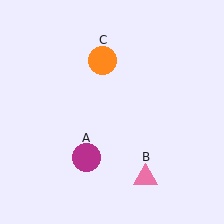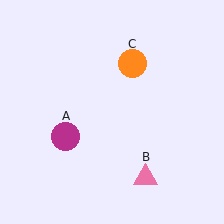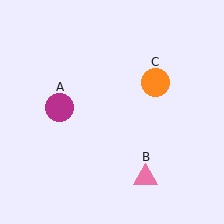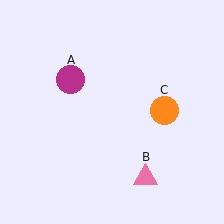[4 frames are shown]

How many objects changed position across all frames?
2 objects changed position: magenta circle (object A), orange circle (object C).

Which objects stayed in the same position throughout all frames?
Pink triangle (object B) remained stationary.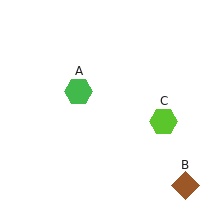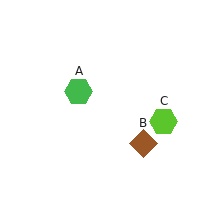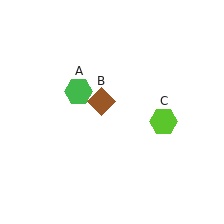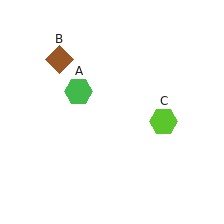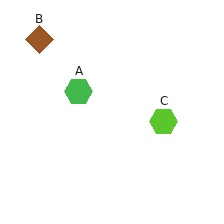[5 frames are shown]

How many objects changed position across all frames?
1 object changed position: brown diamond (object B).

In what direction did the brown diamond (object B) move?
The brown diamond (object B) moved up and to the left.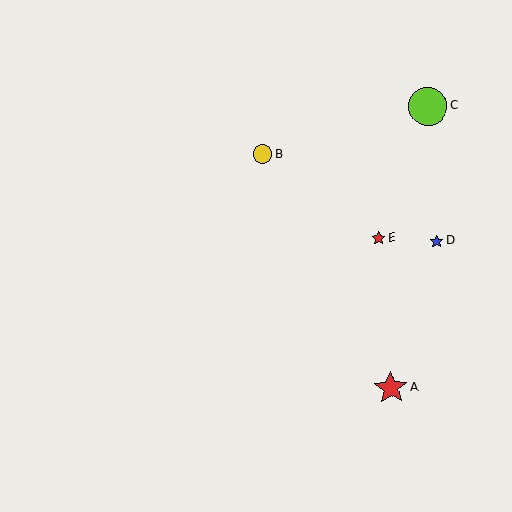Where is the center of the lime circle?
The center of the lime circle is at (428, 106).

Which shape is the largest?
The lime circle (labeled C) is the largest.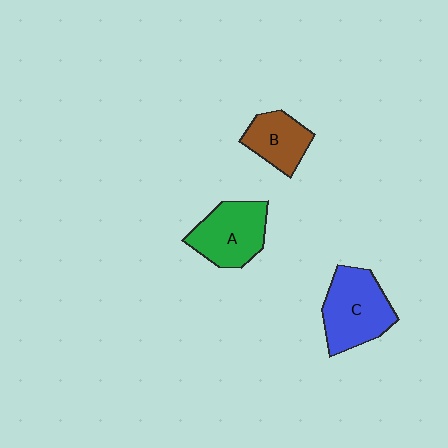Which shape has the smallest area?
Shape B (brown).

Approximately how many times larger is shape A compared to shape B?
Approximately 1.4 times.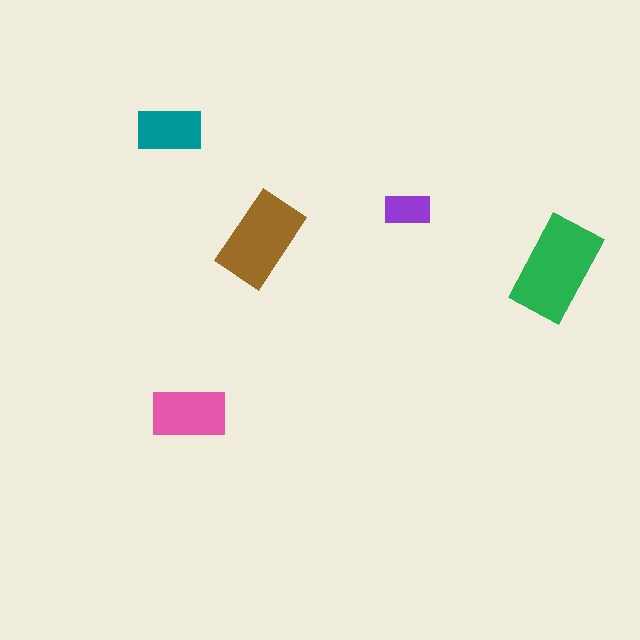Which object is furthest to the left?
The teal rectangle is leftmost.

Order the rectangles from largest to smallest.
the green one, the brown one, the pink one, the teal one, the purple one.